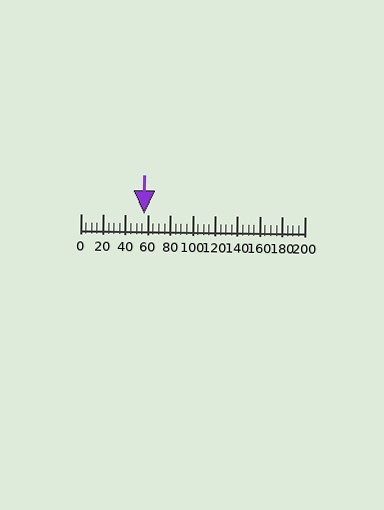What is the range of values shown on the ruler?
The ruler shows values from 0 to 200.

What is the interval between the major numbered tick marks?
The major tick marks are spaced 20 units apart.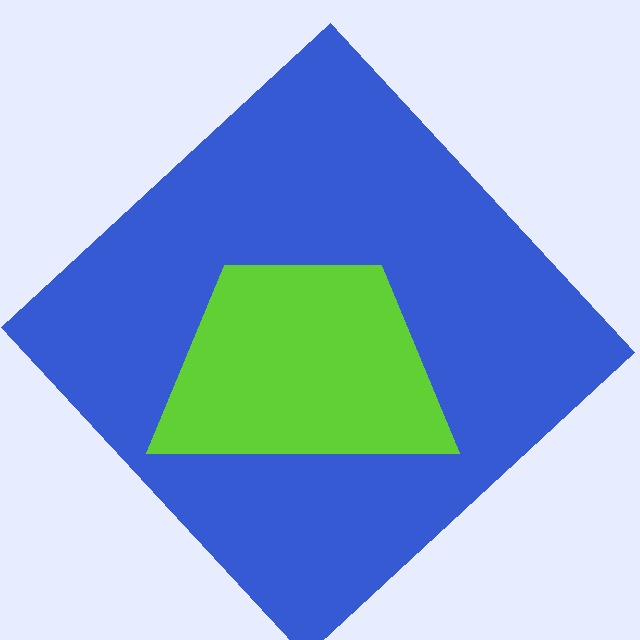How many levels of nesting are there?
2.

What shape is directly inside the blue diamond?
The lime trapezoid.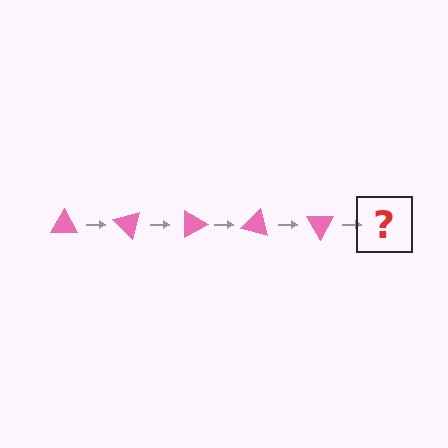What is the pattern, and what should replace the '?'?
The pattern is that the triangle rotates 45 degrees each step. The '?' should be a pink triangle rotated 225 degrees.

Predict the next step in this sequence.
The next step is a pink triangle rotated 225 degrees.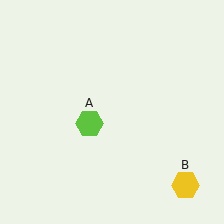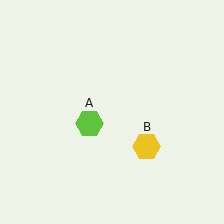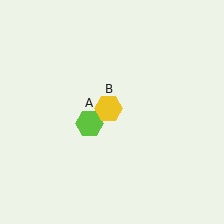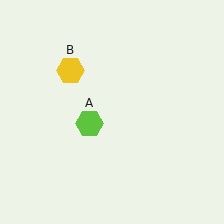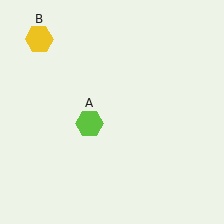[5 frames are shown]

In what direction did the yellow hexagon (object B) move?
The yellow hexagon (object B) moved up and to the left.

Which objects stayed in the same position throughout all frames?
Lime hexagon (object A) remained stationary.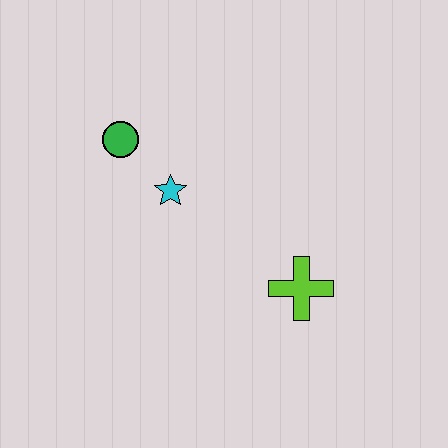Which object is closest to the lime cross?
The cyan star is closest to the lime cross.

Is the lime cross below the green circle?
Yes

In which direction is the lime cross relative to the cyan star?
The lime cross is to the right of the cyan star.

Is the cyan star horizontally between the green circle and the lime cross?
Yes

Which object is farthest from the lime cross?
The green circle is farthest from the lime cross.